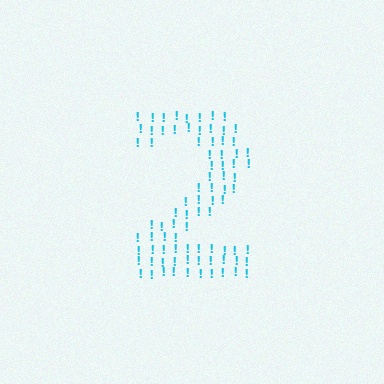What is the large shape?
The large shape is the digit 2.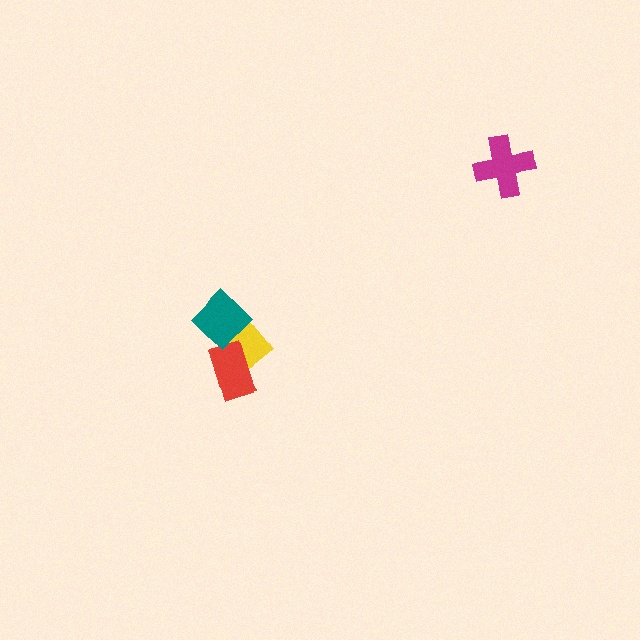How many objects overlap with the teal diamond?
1 object overlaps with the teal diamond.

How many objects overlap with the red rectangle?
1 object overlaps with the red rectangle.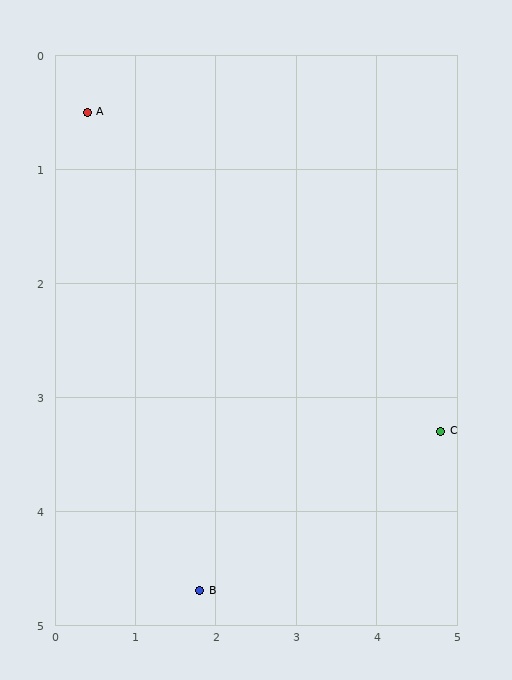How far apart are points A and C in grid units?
Points A and C are about 5.2 grid units apart.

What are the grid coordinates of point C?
Point C is at approximately (4.8, 3.3).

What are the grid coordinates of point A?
Point A is at approximately (0.4, 0.5).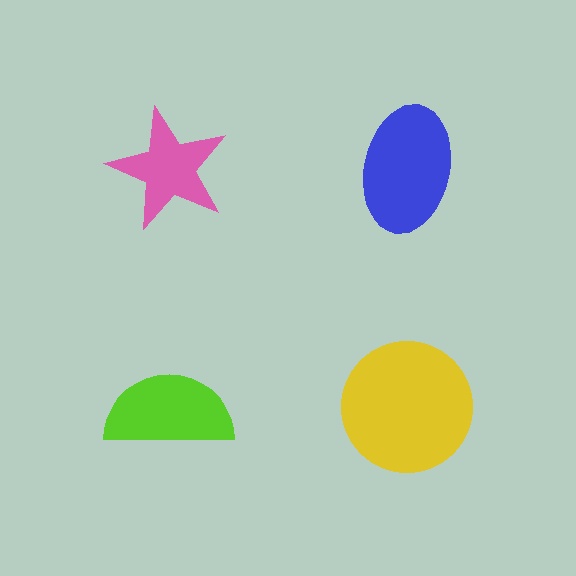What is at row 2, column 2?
A yellow circle.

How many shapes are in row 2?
2 shapes.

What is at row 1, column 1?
A pink star.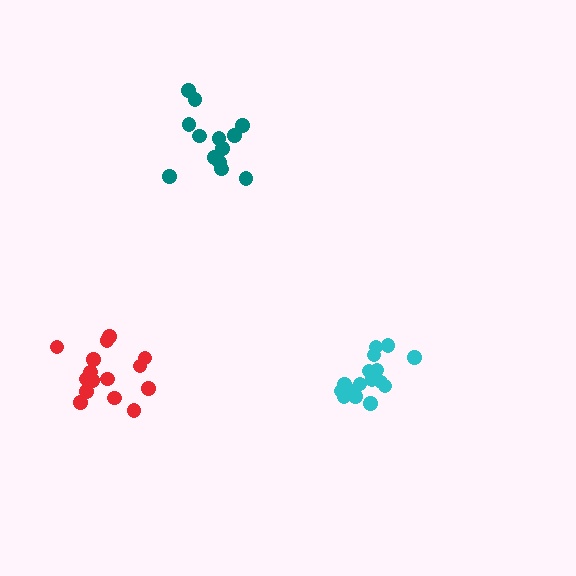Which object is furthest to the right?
The cyan cluster is rightmost.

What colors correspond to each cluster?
The clusters are colored: teal, cyan, red.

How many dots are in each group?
Group 1: 13 dots, Group 2: 16 dots, Group 3: 15 dots (44 total).